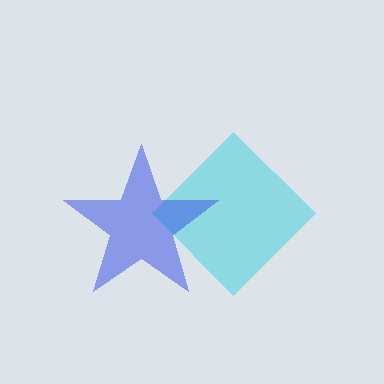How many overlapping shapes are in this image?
There are 2 overlapping shapes in the image.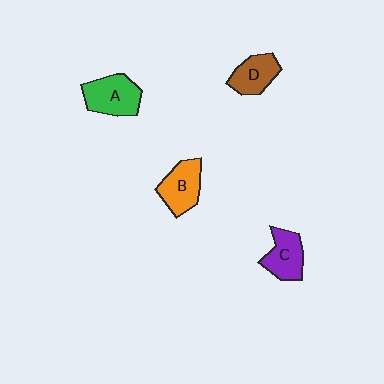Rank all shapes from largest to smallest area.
From largest to smallest: A (green), B (orange), C (purple), D (brown).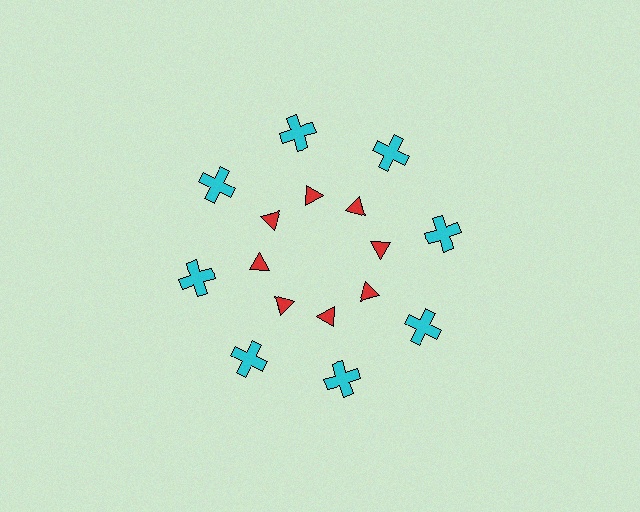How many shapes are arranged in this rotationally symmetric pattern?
There are 16 shapes, arranged in 8 groups of 2.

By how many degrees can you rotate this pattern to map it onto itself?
The pattern maps onto itself every 45 degrees of rotation.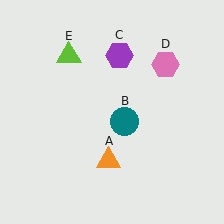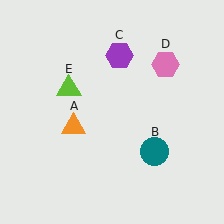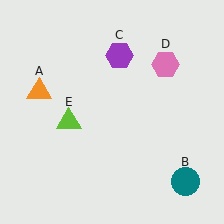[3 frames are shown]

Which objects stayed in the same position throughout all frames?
Purple hexagon (object C) and pink hexagon (object D) remained stationary.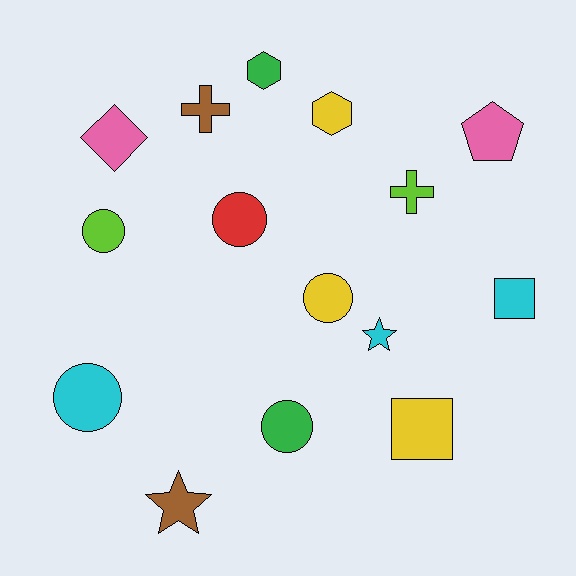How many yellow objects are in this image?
There are 3 yellow objects.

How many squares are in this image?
There are 2 squares.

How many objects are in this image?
There are 15 objects.